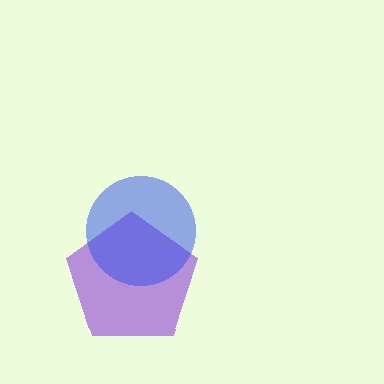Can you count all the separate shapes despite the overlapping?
Yes, there are 2 separate shapes.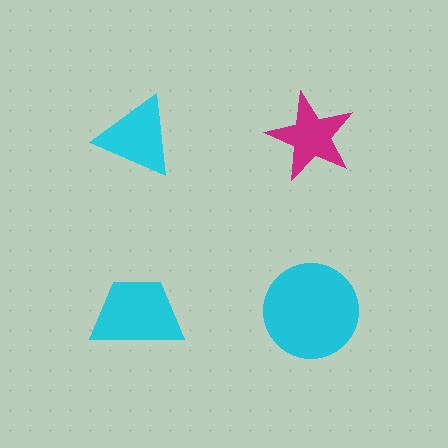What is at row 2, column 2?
A cyan circle.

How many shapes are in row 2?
2 shapes.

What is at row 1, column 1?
A cyan triangle.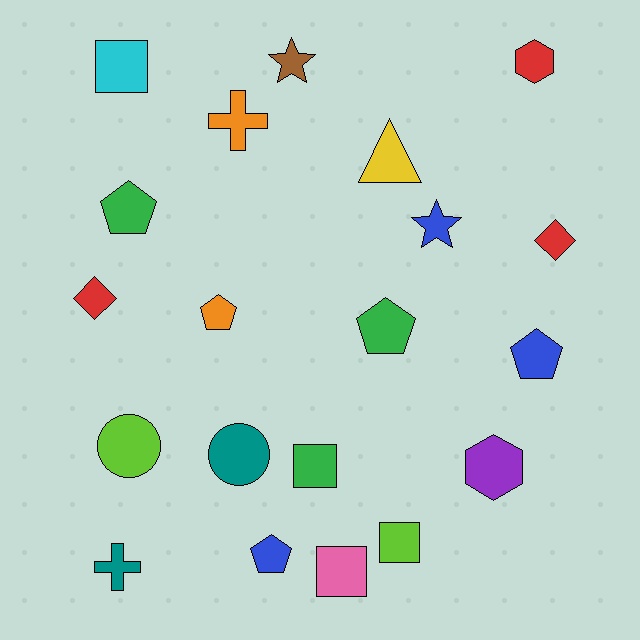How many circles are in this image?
There are 2 circles.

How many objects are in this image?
There are 20 objects.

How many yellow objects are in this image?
There is 1 yellow object.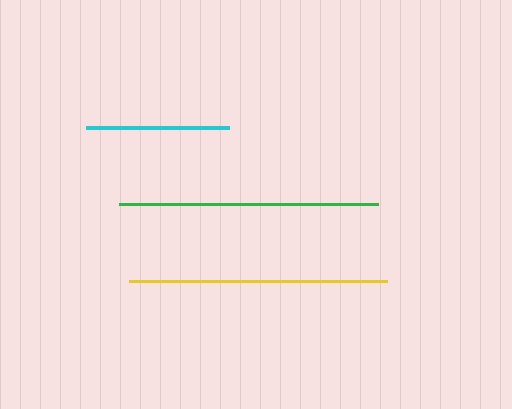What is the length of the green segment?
The green segment is approximately 259 pixels long.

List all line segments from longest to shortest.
From longest to shortest: green, yellow, cyan.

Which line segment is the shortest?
The cyan line is the shortest at approximately 142 pixels.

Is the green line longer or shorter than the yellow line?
The green line is longer than the yellow line.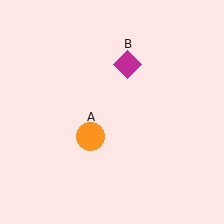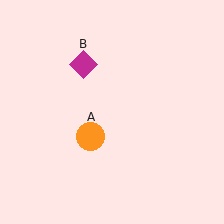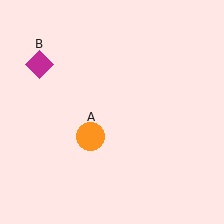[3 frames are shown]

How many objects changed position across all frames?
1 object changed position: magenta diamond (object B).